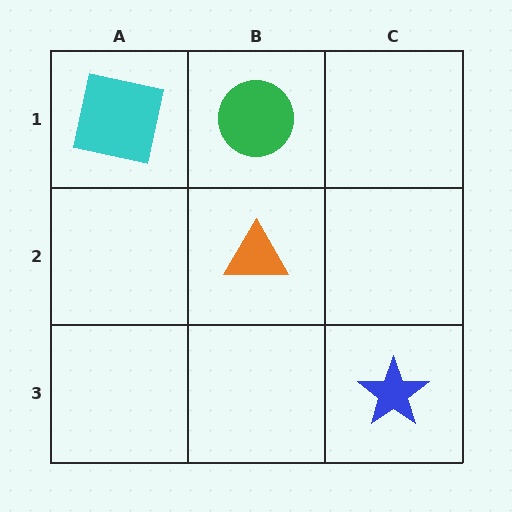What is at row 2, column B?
An orange triangle.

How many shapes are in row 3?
1 shape.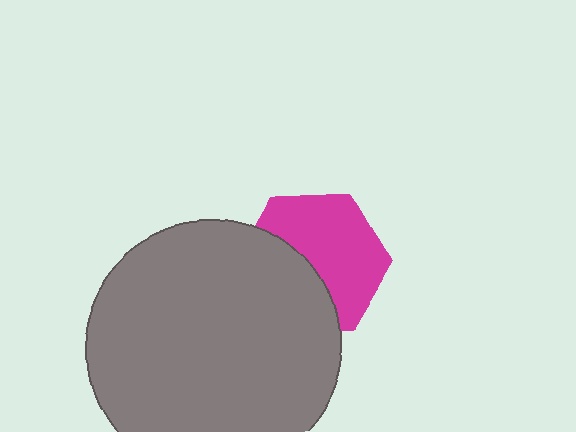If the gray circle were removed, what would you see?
You would see the complete magenta hexagon.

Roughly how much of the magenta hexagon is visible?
About half of it is visible (roughly 58%).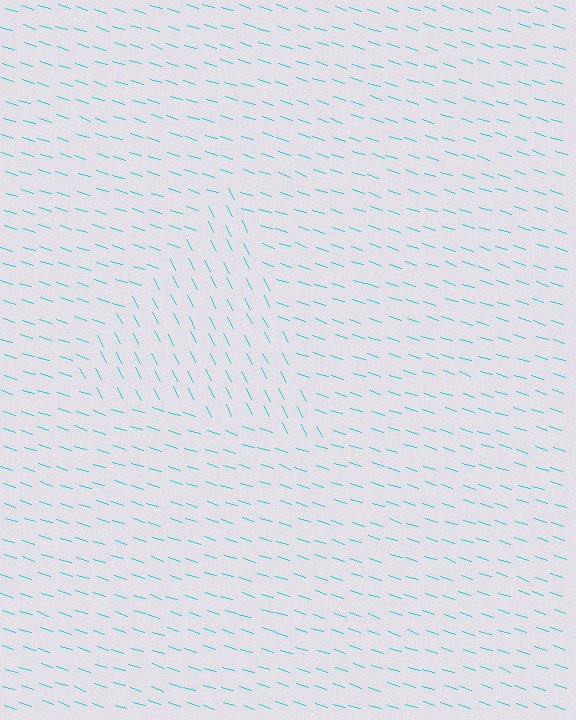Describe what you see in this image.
The image is filled with small cyan line segments. A triangle region in the image has lines oriented differently from the surrounding lines, creating a visible texture boundary.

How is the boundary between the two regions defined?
The boundary is defined purely by a change in line orientation (approximately 45 degrees difference). All lines are the same color and thickness.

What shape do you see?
I see a triangle.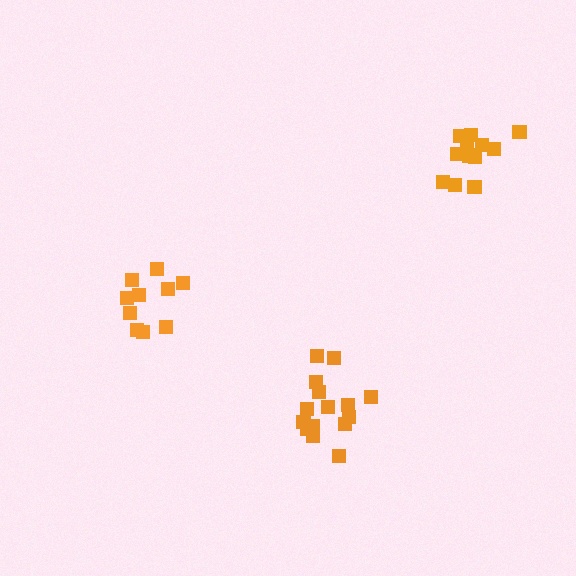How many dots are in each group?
Group 1: 12 dots, Group 2: 10 dots, Group 3: 15 dots (37 total).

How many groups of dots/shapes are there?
There are 3 groups.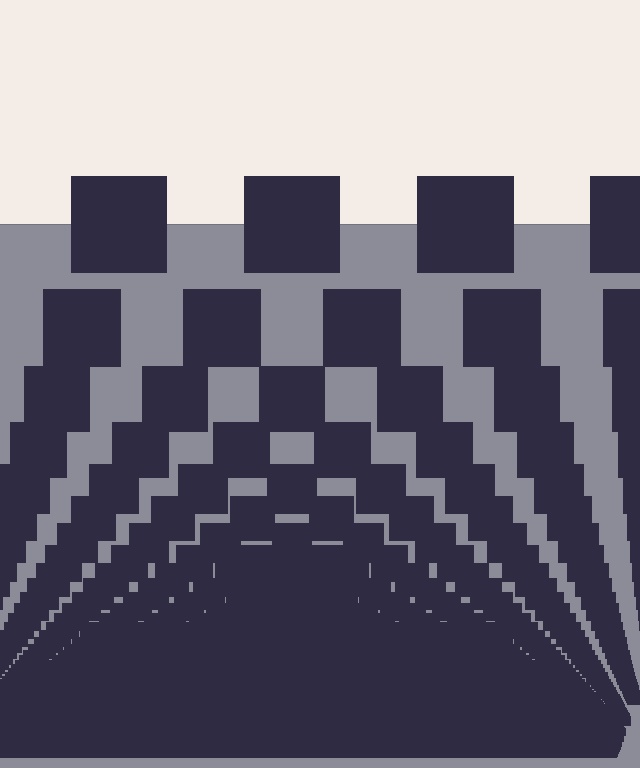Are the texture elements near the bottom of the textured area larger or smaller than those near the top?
Smaller. The gradient is inverted — elements near the bottom are smaller and denser.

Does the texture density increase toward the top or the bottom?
Density increases toward the bottom.